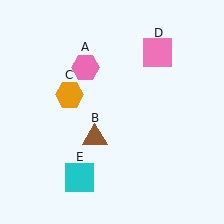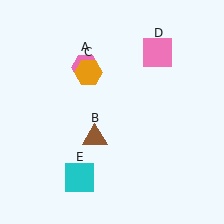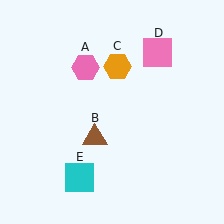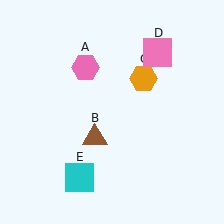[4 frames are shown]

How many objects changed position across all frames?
1 object changed position: orange hexagon (object C).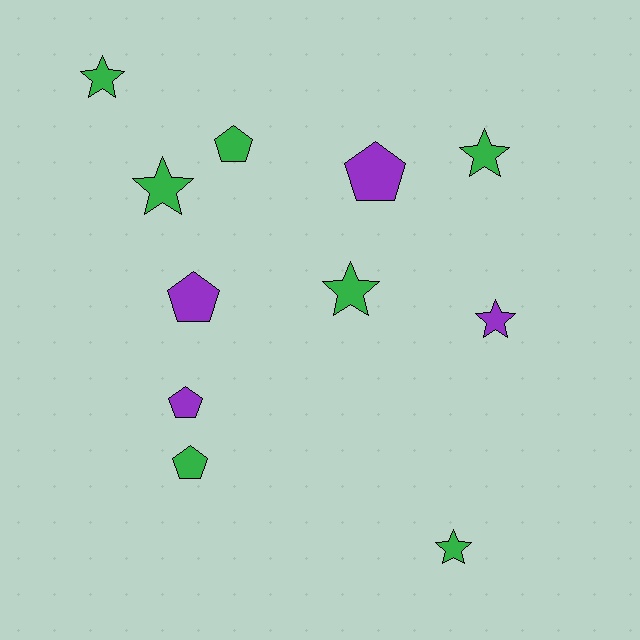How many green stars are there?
There are 5 green stars.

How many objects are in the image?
There are 11 objects.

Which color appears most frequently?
Green, with 7 objects.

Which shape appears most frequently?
Star, with 6 objects.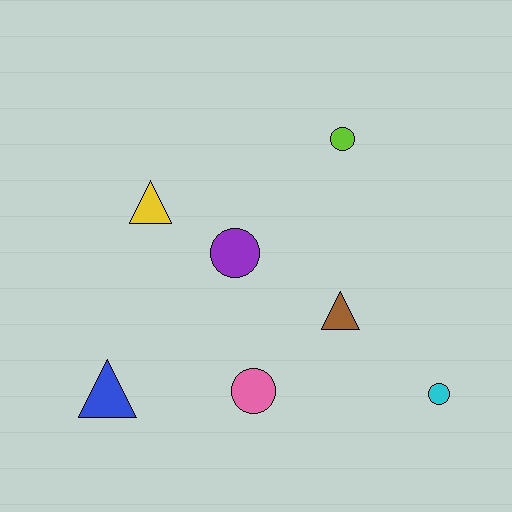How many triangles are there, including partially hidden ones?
There are 3 triangles.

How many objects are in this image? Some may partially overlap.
There are 7 objects.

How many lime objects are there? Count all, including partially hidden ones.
There is 1 lime object.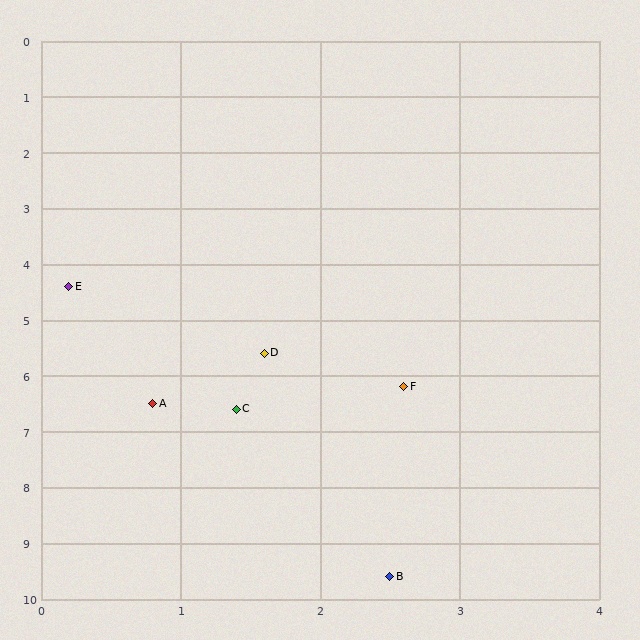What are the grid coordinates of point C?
Point C is at approximately (1.4, 6.6).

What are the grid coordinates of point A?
Point A is at approximately (0.8, 6.5).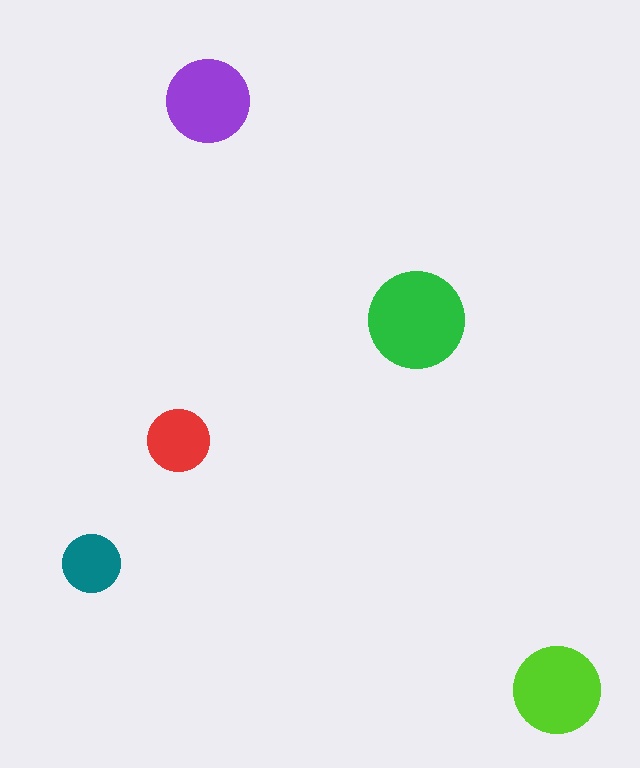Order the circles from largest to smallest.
the green one, the lime one, the purple one, the red one, the teal one.